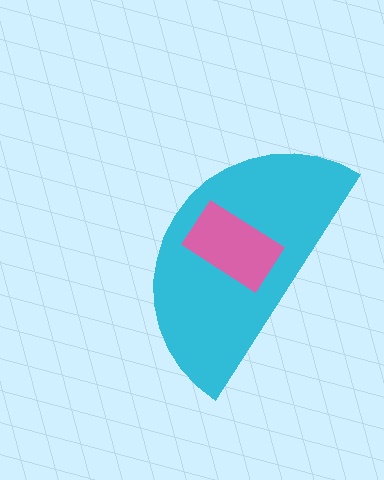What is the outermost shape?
The cyan semicircle.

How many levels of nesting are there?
2.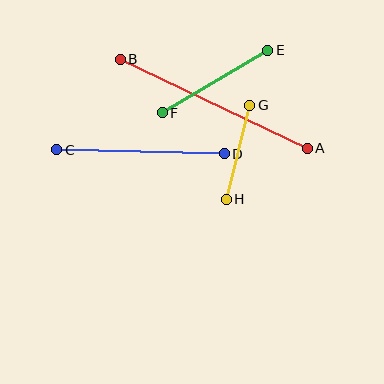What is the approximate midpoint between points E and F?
The midpoint is at approximately (215, 82) pixels.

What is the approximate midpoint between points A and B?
The midpoint is at approximately (214, 104) pixels.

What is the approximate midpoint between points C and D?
The midpoint is at approximately (140, 152) pixels.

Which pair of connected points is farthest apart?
Points A and B are farthest apart.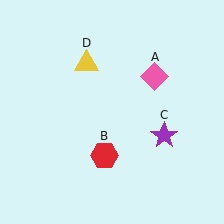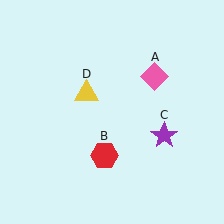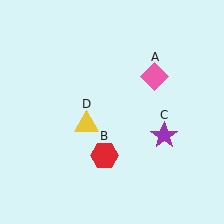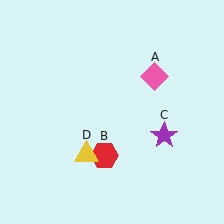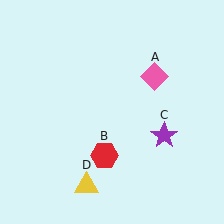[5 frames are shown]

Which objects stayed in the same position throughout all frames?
Pink diamond (object A) and red hexagon (object B) and purple star (object C) remained stationary.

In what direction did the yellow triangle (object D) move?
The yellow triangle (object D) moved down.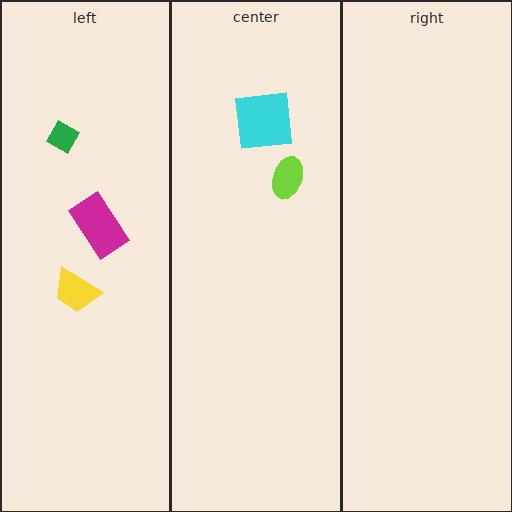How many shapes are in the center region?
2.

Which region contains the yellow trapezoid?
The left region.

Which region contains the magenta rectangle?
The left region.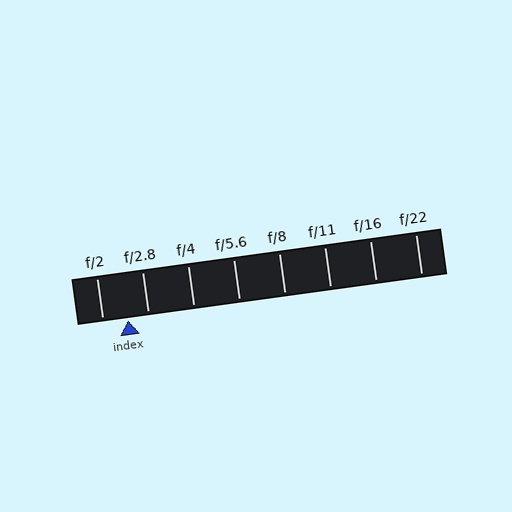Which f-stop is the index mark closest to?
The index mark is closest to f/2.8.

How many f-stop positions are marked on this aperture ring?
There are 8 f-stop positions marked.